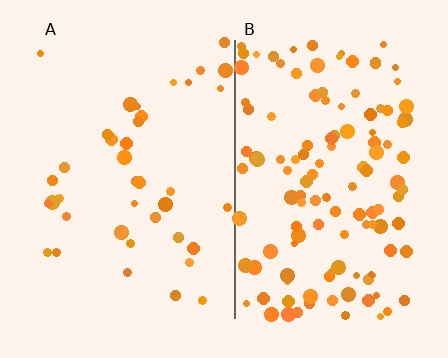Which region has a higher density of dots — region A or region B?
B (the right).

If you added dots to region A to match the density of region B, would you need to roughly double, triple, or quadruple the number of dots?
Approximately triple.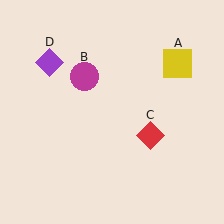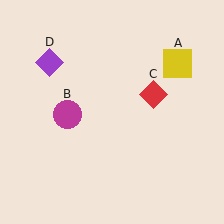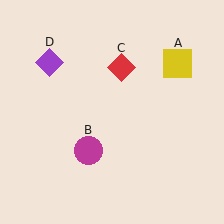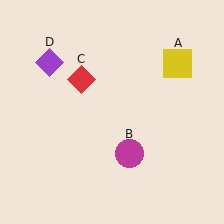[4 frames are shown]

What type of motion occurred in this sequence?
The magenta circle (object B), red diamond (object C) rotated counterclockwise around the center of the scene.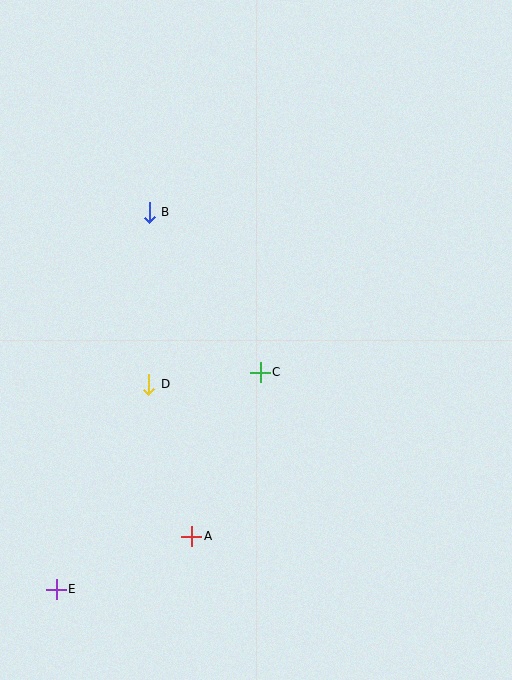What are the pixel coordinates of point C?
Point C is at (260, 372).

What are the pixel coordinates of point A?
Point A is at (192, 536).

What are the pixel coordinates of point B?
Point B is at (149, 212).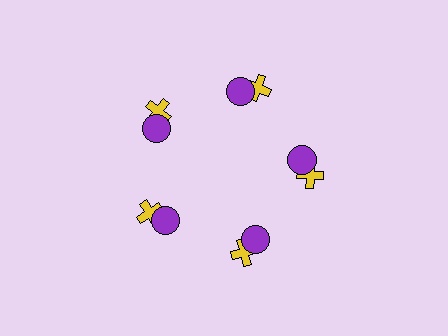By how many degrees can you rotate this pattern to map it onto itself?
The pattern maps onto itself every 72 degrees of rotation.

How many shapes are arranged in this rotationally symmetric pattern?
There are 10 shapes, arranged in 5 groups of 2.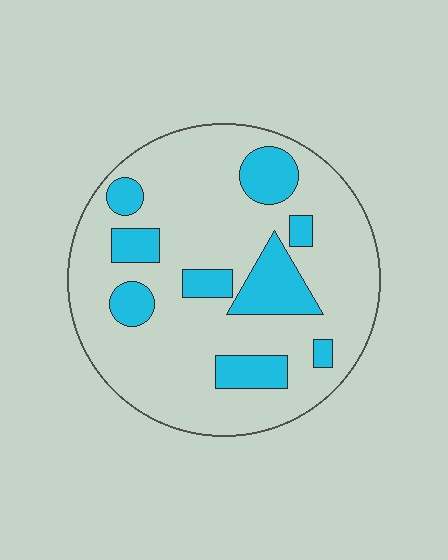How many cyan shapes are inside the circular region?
9.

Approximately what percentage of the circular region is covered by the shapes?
Approximately 20%.